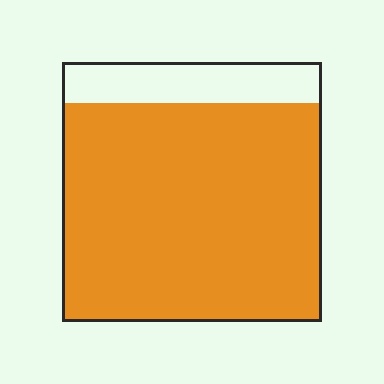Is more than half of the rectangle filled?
Yes.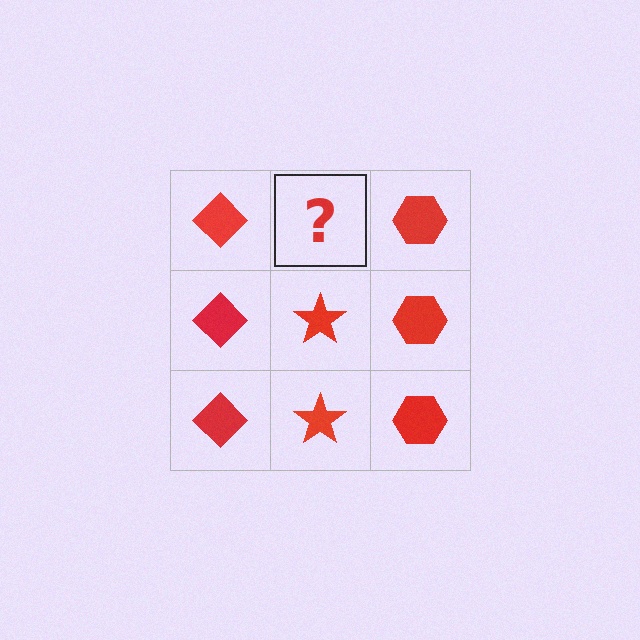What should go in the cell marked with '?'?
The missing cell should contain a red star.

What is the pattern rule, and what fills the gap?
The rule is that each column has a consistent shape. The gap should be filled with a red star.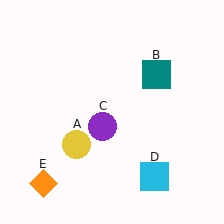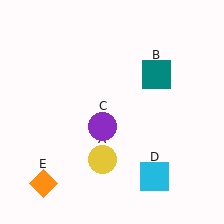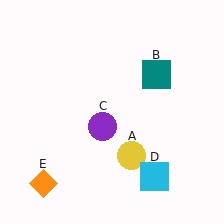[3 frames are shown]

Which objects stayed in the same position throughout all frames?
Teal square (object B) and purple circle (object C) and cyan square (object D) and orange diamond (object E) remained stationary.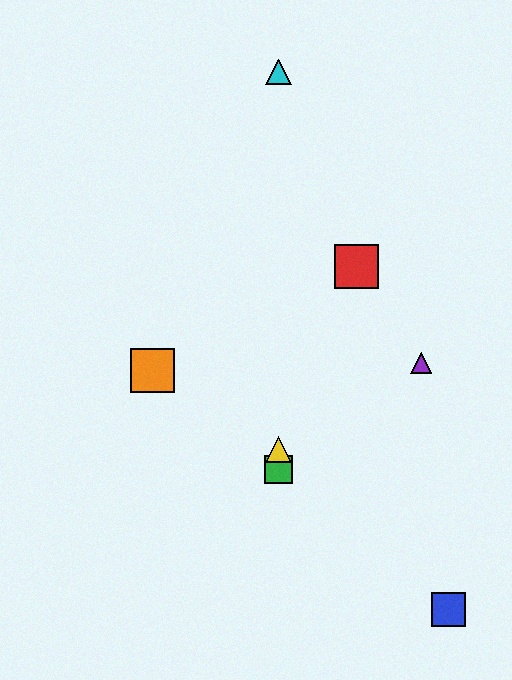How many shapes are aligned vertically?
3 shapes (the green square, the yellow triangle, the cyan triangle) are aligned vertically.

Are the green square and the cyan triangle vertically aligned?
Yes, both are at x≈278.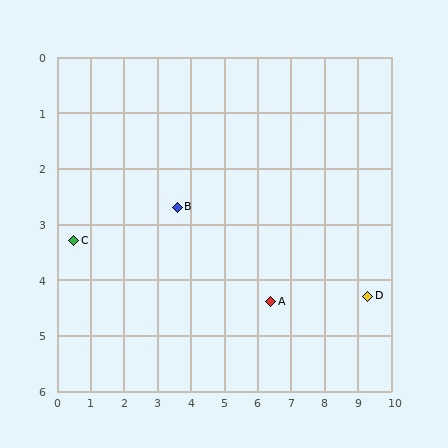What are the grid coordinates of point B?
Point B is at approximately (3.6, 2.7).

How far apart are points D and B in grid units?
Points D and B are about 5.9 grid units apart.